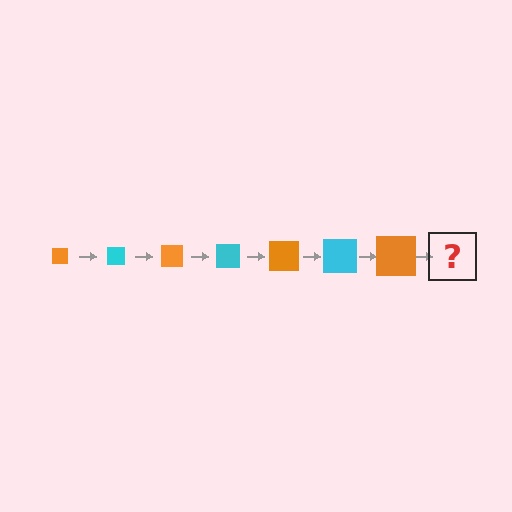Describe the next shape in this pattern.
It should be a cyan square, larger than the previous one.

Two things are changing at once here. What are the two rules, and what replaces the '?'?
The two rules are that the square grows larger each step and the color cycles through orange and cyan. The '?' should be a cyan square, larger than the previous one.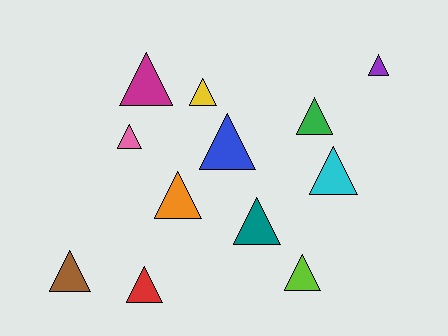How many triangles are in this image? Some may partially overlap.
There are 12 triangles.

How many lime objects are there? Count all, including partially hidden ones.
There is 1 lime object.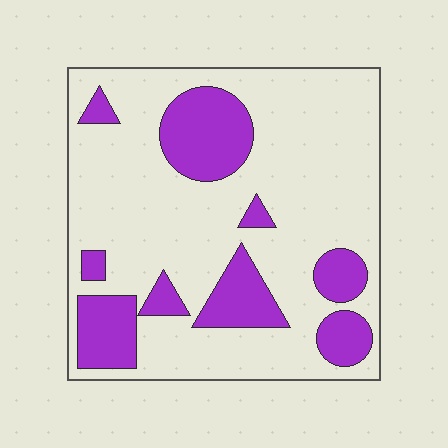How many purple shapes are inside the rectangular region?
9.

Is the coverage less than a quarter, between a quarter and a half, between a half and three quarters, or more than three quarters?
Less than a quarter.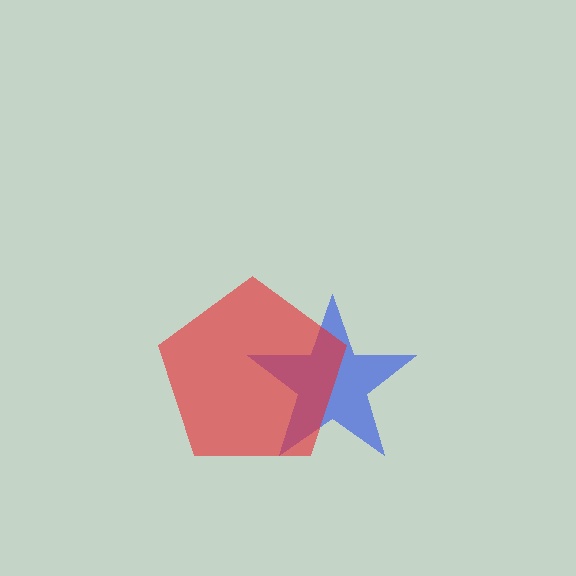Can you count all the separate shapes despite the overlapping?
Yes, there are 2 separate shapes.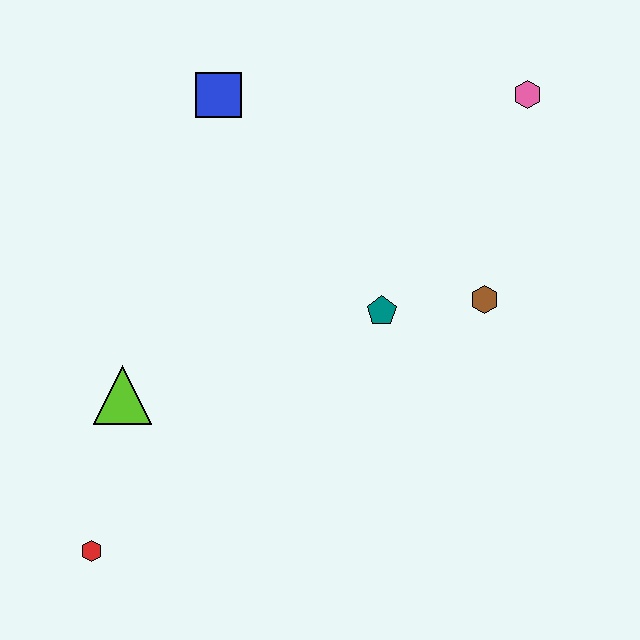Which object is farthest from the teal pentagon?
The red hexagon is farthest from the teal pentagon.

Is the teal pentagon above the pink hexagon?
No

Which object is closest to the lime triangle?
The red hexagon is closest to the lime triangle.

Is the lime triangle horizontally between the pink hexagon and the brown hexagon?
No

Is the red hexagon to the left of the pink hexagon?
Yes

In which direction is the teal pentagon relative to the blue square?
The teal pentagon is below the blue square.